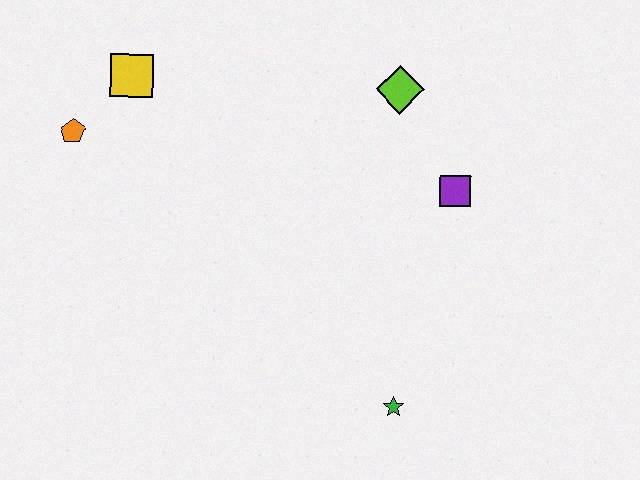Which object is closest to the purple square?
The lime diamond is closest to the purple square.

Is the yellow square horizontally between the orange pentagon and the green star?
Yes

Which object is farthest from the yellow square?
The green star is farthest from the yellow square.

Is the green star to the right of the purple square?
No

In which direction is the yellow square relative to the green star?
The yellow square is above the green star.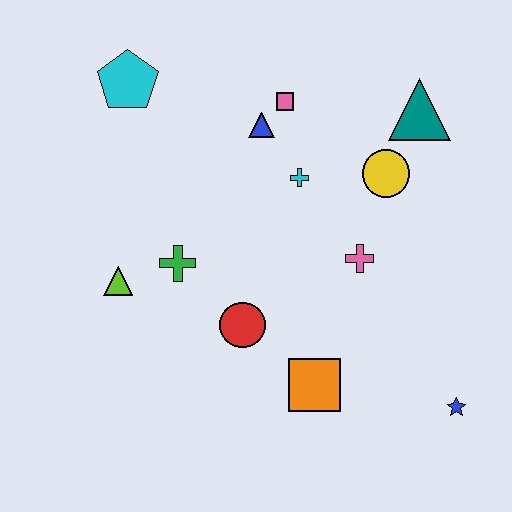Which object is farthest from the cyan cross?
The blue star is farthest from the cyan cross.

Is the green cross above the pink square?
No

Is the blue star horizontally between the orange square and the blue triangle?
No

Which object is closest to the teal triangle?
The yellow circle is closest to the teal triangle.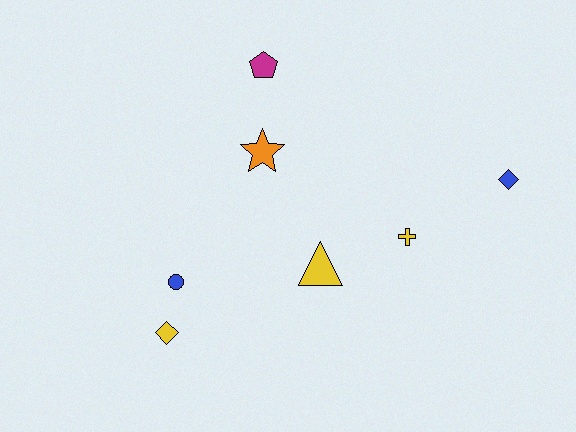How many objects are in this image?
There are 7 objects.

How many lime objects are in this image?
There are no lime objects.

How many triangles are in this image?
There is 1 triangle.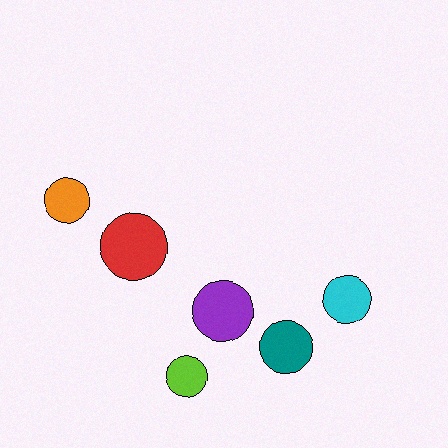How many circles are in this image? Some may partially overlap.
There are 6 circles.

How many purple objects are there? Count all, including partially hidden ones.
There is 1 purple object.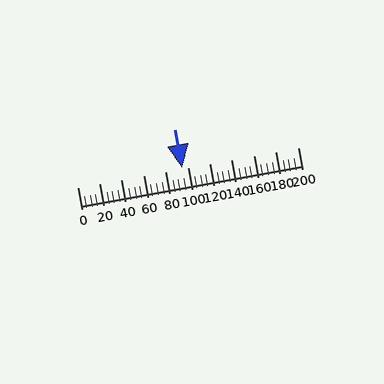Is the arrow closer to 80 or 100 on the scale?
The arrow is closer to 100.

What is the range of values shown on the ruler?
The ruler shows values from 0 to 200.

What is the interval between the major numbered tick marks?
The major tick marks are spaced 20 units apart.